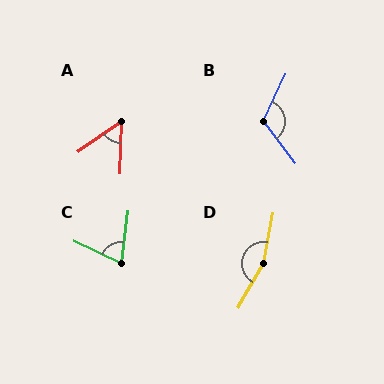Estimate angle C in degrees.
Approximately 71 degrees.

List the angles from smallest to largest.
A (53°), C (71°), B (118°), D (160°).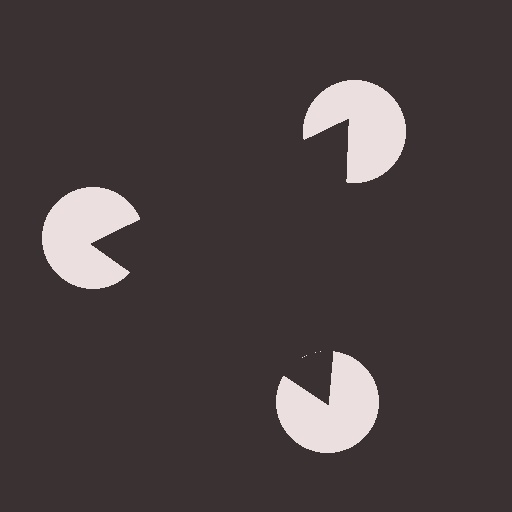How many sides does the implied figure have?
3 sides.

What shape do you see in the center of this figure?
An illusory triangle — its edges are inferred from the aligned wedge cuts in the pac-man discs, not physically drawn.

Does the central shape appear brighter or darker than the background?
It typically appears slightly darker than the background, even though no actual brightness change is drawn.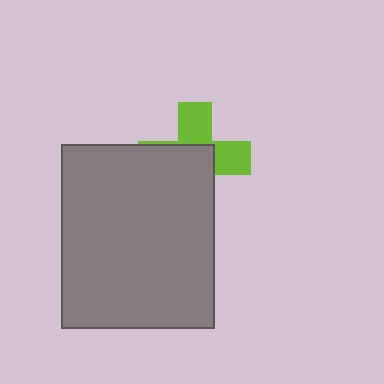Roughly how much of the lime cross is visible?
A small part of it is visible (roughly 42%).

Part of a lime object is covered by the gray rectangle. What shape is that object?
It is a cross.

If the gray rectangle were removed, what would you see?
You would see the complete lime cross.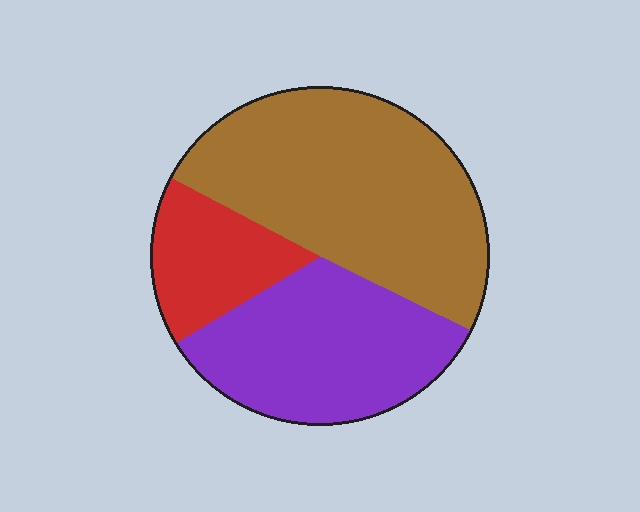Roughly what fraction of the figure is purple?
Purple covers around 35% of the figure.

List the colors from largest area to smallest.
From largest to smallest: brown, purple, red.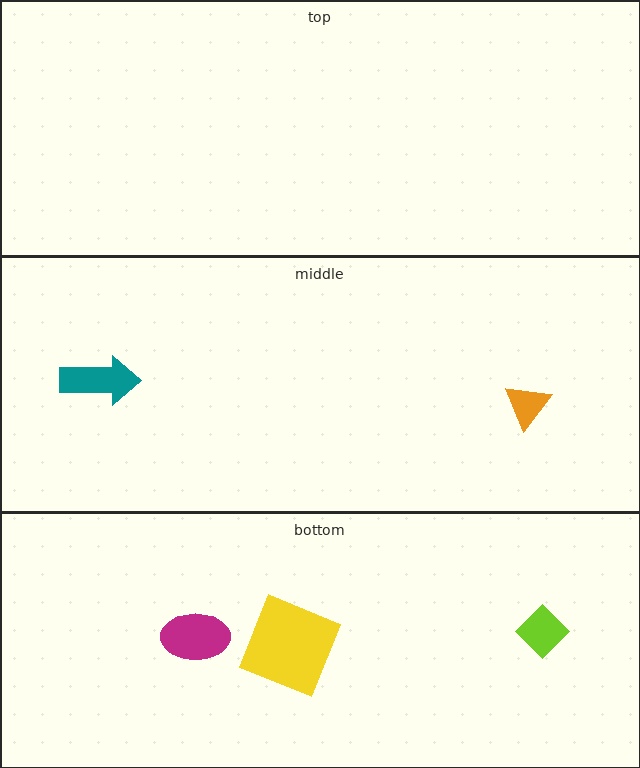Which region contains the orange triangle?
The middle region.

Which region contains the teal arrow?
The middle region.